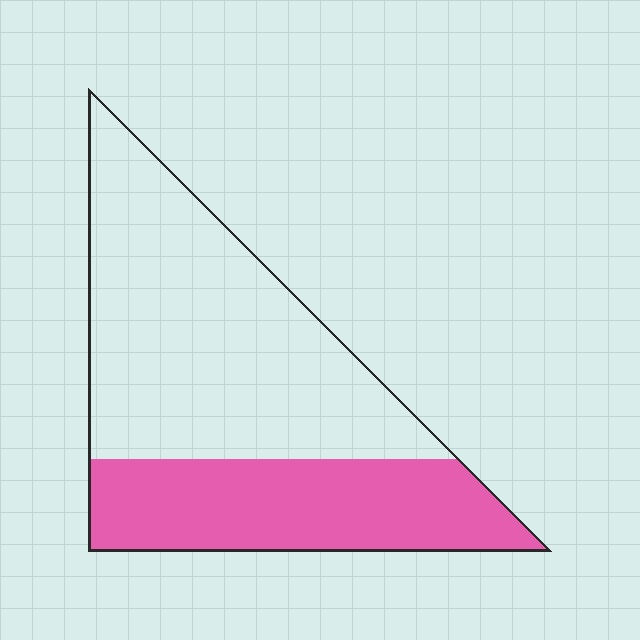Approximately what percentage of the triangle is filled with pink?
Approximately 35%.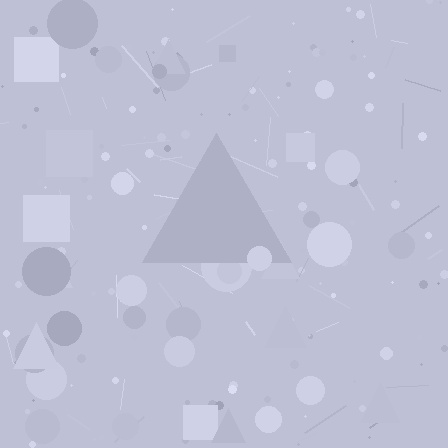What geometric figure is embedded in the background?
A triangle is embedded in the background.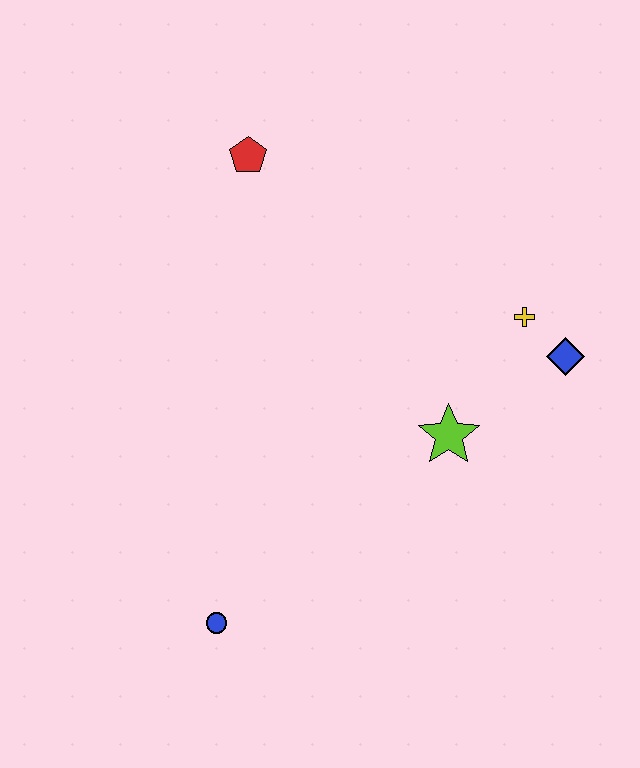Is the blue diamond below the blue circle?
No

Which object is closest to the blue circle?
The lime star is closest to the blue circle.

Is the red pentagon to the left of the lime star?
Yes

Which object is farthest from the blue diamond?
The blue circle is farthest from the blue diamond.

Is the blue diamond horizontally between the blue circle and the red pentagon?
No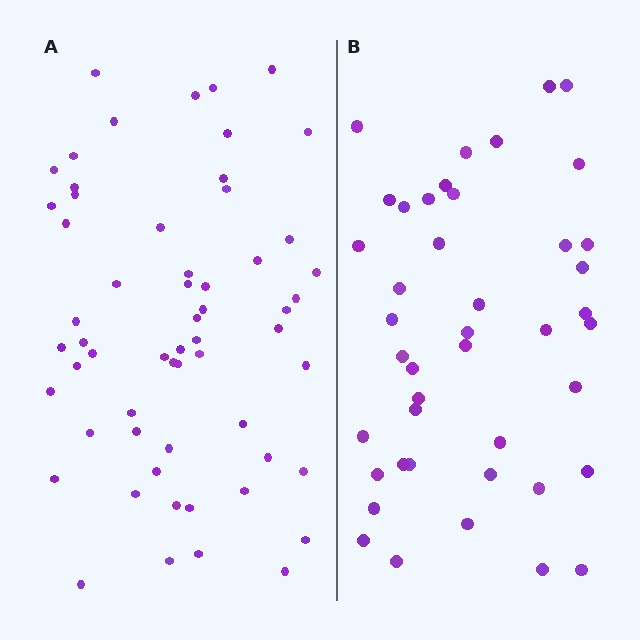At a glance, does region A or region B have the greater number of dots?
Region A (the left region) has more dots.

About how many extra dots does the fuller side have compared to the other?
Region A has approximately 15 more dots than region B.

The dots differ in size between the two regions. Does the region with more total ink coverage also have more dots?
No. Region B has more total ink coverage because its dots are larger, but region A actually contains more individual dots. Total area can be misleading — the number of items is what matters here.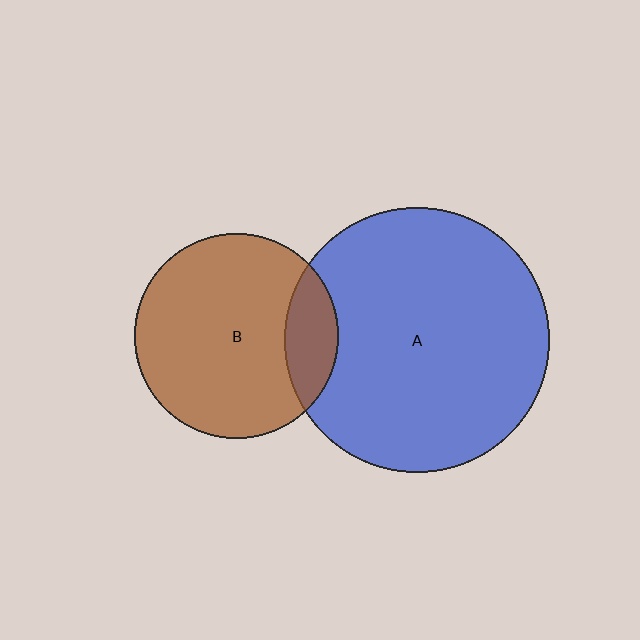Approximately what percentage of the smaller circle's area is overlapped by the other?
Approximately 15%.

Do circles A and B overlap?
Yes.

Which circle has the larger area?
Circle A (blue).